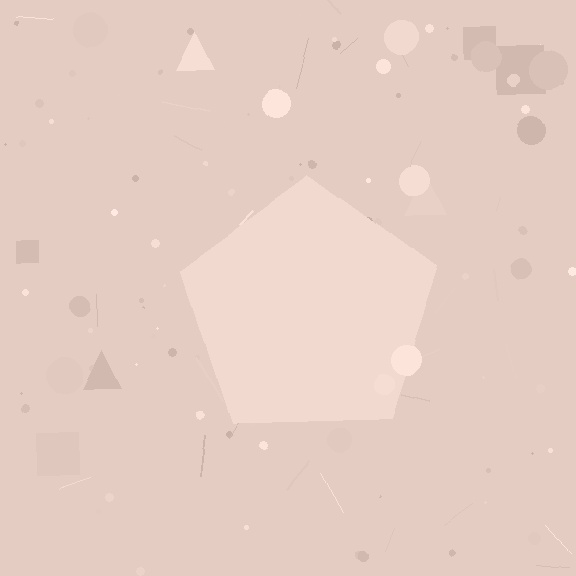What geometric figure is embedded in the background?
A pentagon is embedded in the background.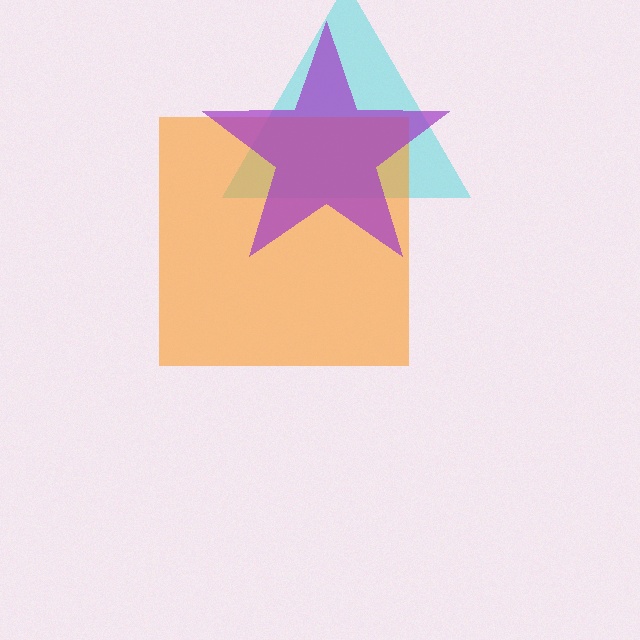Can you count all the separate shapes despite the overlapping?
Yes, there are 3 separate shapes.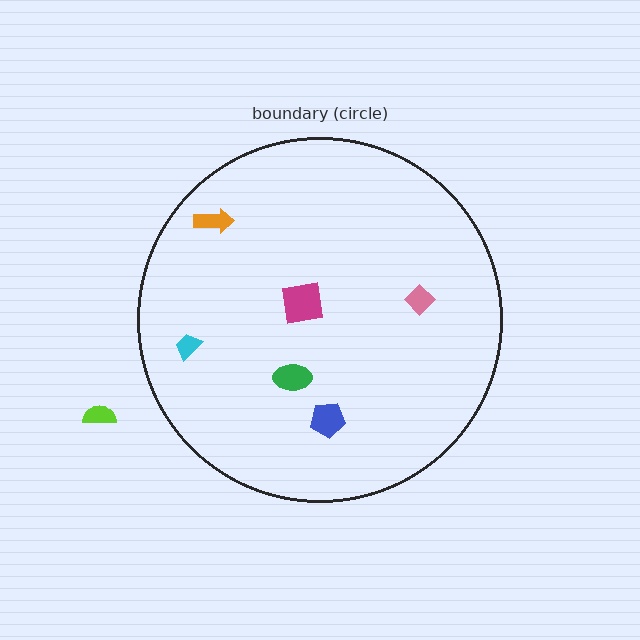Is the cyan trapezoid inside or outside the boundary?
Inside.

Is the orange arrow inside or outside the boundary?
Inside.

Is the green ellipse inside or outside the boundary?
Inside.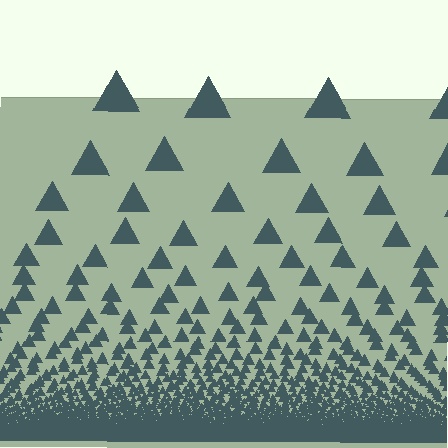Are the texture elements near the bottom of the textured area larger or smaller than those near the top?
Smaller. The gradient is inverted — elements near the bottom are smaller and denser.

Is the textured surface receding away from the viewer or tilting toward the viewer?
The surface appears to tilt toward the viewer. Texture elements get larger and sparser toward the top.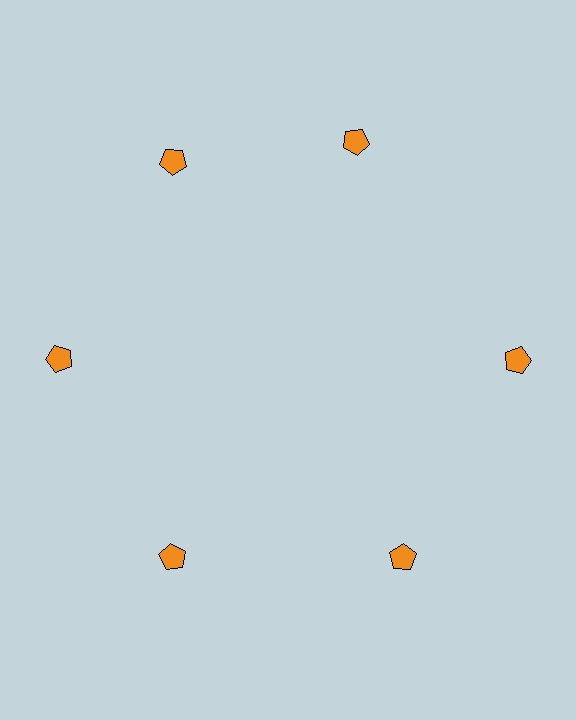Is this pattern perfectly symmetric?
No. The 6 orange pentagons are arranged in a ring, but one element near the 1 o'clock position is rotated out of alignment along the ring, breaking the 6-fold rotational symmetry.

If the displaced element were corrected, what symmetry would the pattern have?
It would have 6-fold rotational symmetry — the pattern would map onto itself every 60 degrees.